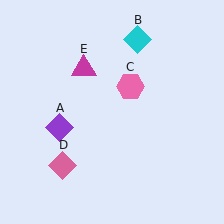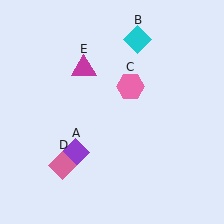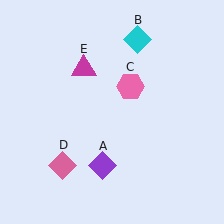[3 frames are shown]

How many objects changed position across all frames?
1 object changed position: purple diamond (object A).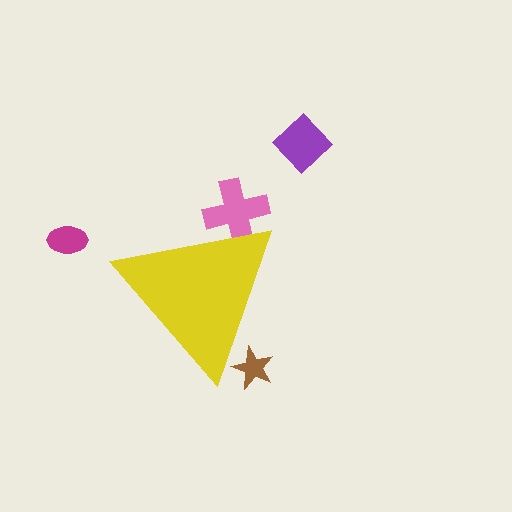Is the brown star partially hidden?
Yes, the brown star is partially hidden behind the yellow triangle.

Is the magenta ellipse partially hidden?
No, the magenta ellipse is fully visible.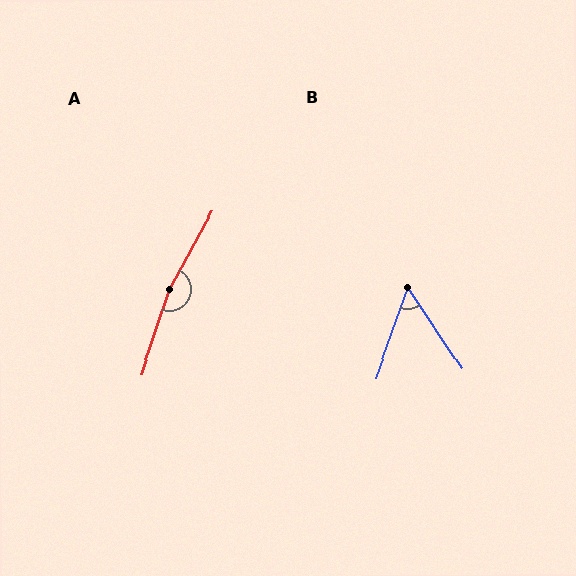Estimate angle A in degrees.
Approximately 169 degrees.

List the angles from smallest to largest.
B (53°), A (169°).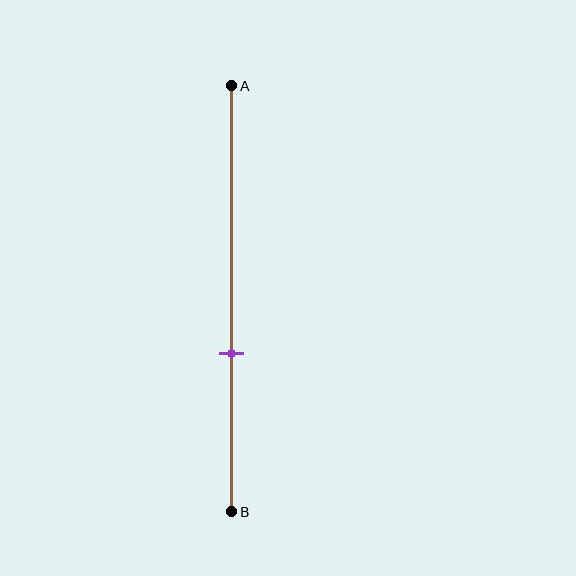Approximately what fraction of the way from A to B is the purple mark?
The purple mark is approximately 65% of the way from A to B.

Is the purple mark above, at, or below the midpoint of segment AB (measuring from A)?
The purple mark is below the midpoint of segment AB.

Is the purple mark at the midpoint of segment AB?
No, the mark is at about 65% from A, not at the 50% midpoint.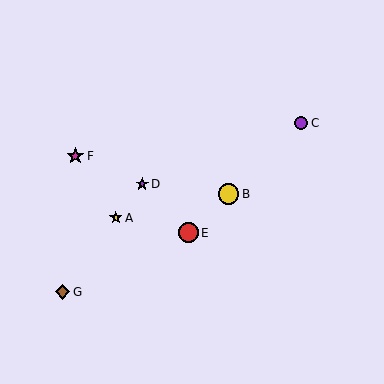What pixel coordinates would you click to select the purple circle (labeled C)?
Click at (301, 123) to select the purple circle C.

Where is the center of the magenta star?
The center of the magenta star is at (75, 156).